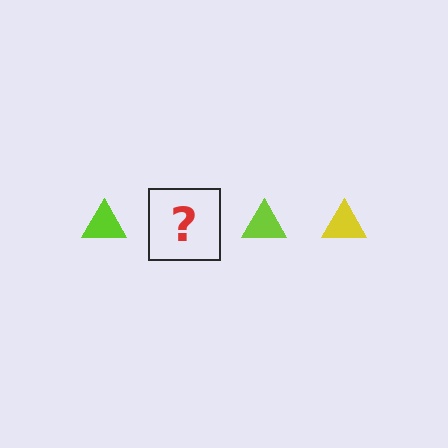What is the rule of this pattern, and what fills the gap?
The rule is that the pattern cycles through lime, yellow triangles. The gap should be filled with a yellow triangle.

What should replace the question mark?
The question mark should be replaced with a yellow triangle.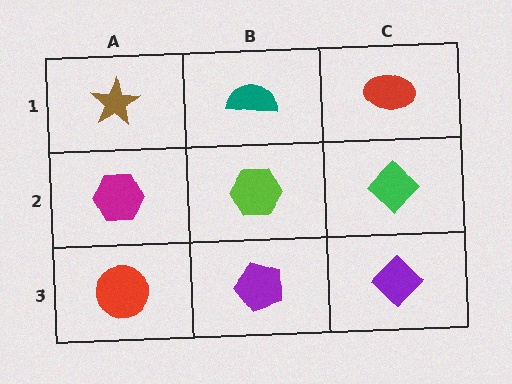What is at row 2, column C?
A green diamond.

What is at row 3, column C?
A purple diamond.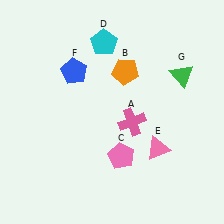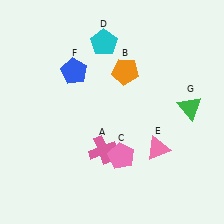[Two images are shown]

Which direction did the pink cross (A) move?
The pink cross (A) moved left.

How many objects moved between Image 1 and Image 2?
2 objects moved between the two images.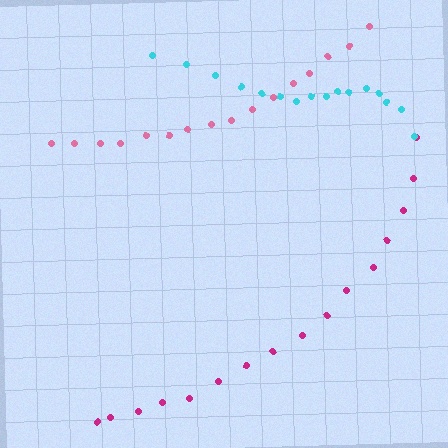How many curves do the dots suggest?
There are 3 distinct paths.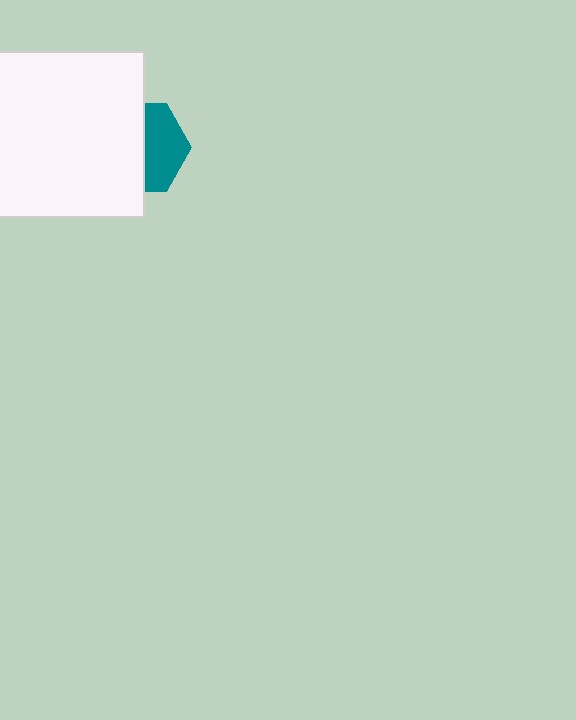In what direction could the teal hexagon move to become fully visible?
The teal hexagon could move right. That would shift it out from behind the white rectangle entirely.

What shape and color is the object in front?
The object in front is a white rectangle.